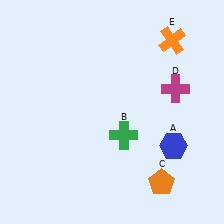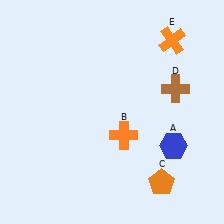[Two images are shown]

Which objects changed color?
B changed from green to orange. D changed from magenta to brown.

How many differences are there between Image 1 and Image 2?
There are 2 differences between the two images.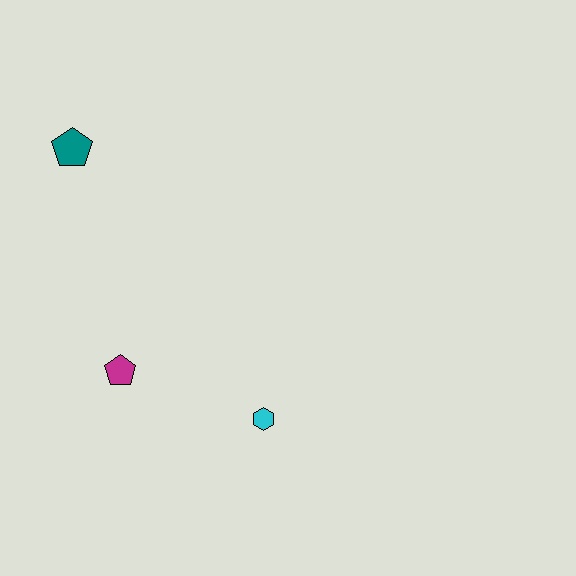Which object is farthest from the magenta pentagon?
The teal pentagon is farthest from the magenta pentagon.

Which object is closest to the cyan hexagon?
The magenta pentagon is closest to the cyan hexagon.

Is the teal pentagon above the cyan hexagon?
Yes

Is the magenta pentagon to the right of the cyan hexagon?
No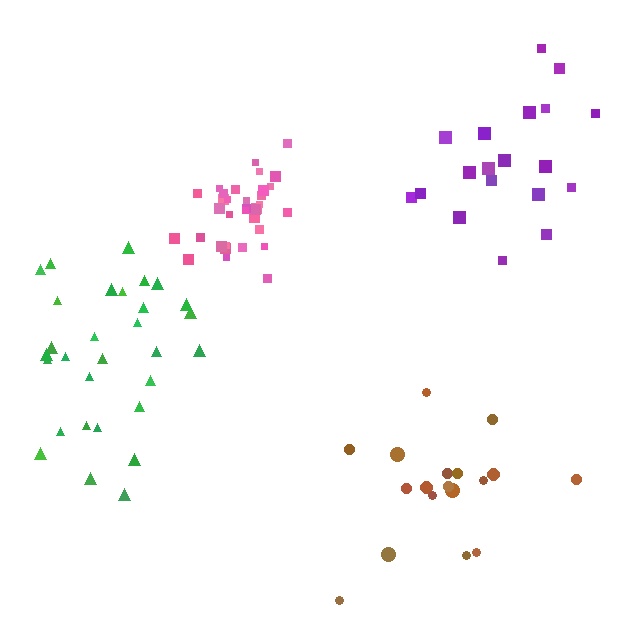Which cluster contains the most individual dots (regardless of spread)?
Pink (35).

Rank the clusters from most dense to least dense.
pink, green, purple, brown.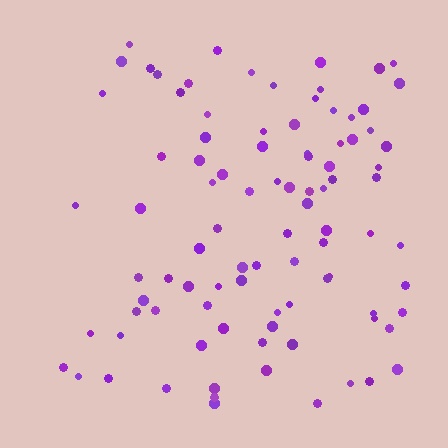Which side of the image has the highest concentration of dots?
The right.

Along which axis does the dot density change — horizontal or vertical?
Horizontal.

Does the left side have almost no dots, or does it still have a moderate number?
Still a moderate number, just noticeably fewer than the right.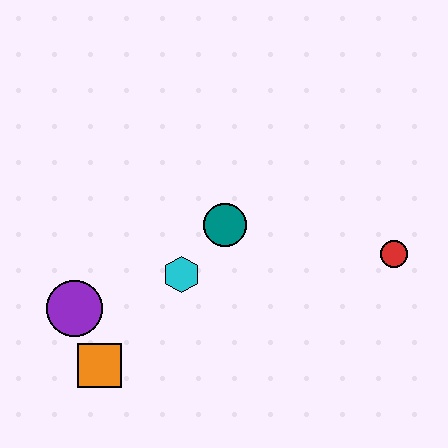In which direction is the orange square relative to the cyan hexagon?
The orange square is below the cyan hexagon.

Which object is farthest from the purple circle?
The red circle is farthest from the purple circle.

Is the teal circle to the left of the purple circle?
No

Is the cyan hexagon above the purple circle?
Yes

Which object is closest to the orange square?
The purple circle is closest to the orange square.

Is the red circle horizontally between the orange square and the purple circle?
No